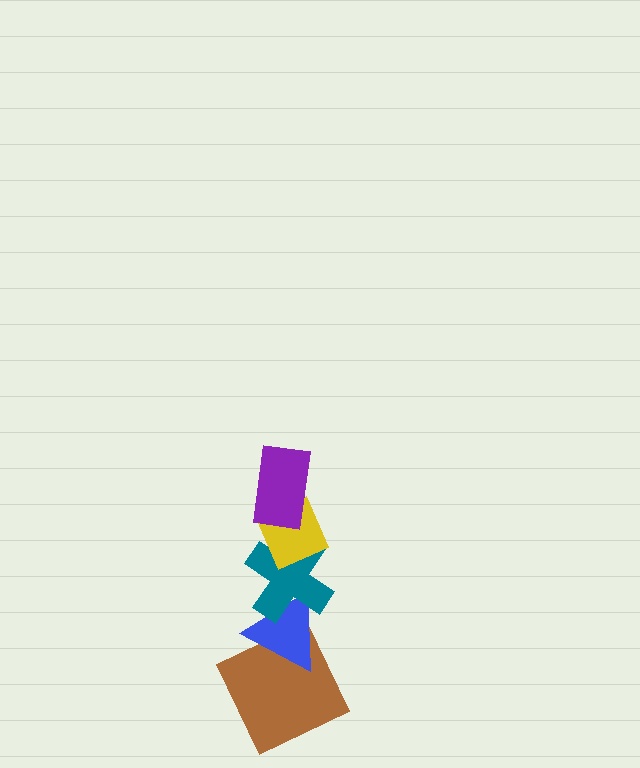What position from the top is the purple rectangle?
The purple rectangle is 1st from the top.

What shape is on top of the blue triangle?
The teal cross is on top of the blue triangle.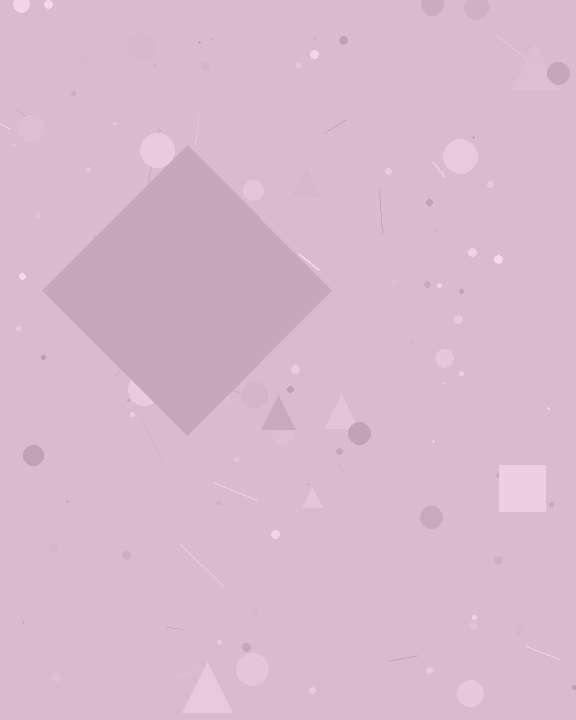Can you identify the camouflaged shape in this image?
The camouflaged shape is a diamond.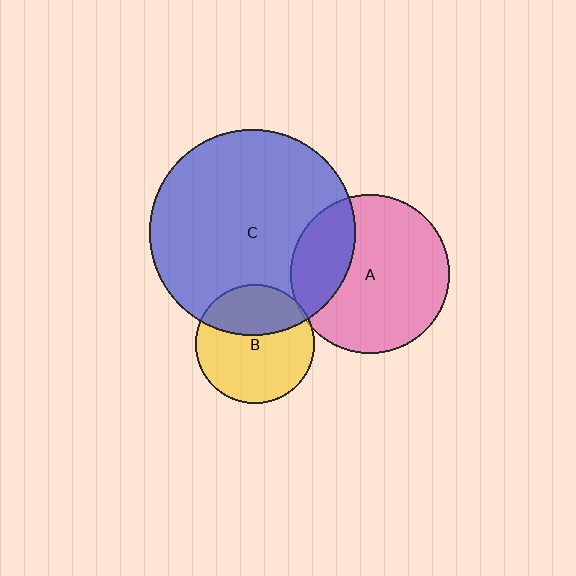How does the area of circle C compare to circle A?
Approximately 1.7 times.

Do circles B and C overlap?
Yes.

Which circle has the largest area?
Circle C (blue).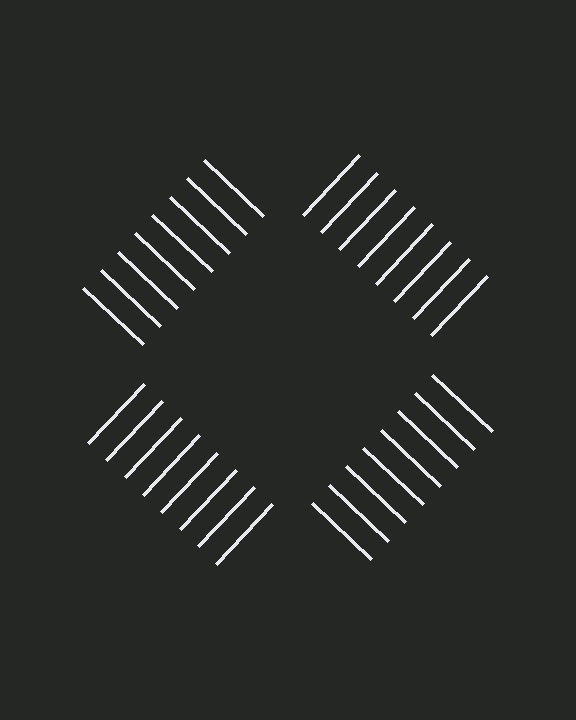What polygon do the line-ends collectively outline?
An illusory square — the line segments terminate on its edges but no continuous stroke is drawn.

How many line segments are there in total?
32 — 8 along each of the 4 edges.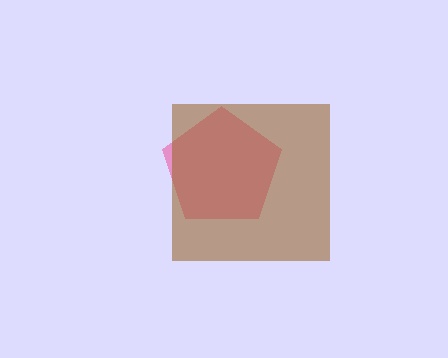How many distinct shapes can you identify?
There are 2 distinct shapes: a pink pentagon, a brown square.